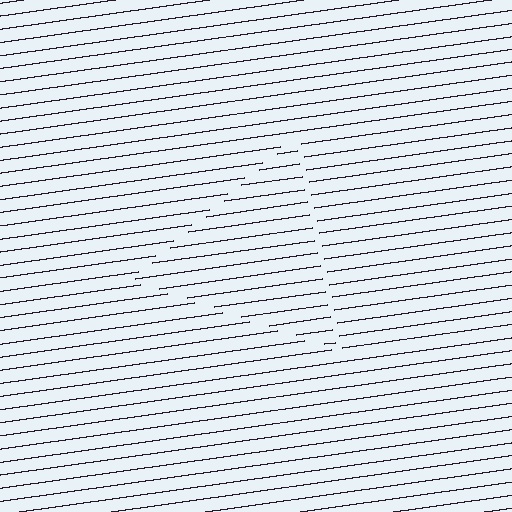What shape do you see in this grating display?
An illusory triangle. The interior of the shape contains the same grating, shifted by half a period — the contour is defined by the phase discontinuity where line-ends from the inner and outer gratings abut.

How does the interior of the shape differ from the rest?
The interior of the shape contains the same grating, shifted by half a period — the contour is defined by the phase discontinuity where line-ends from the inner and outer gratings abut.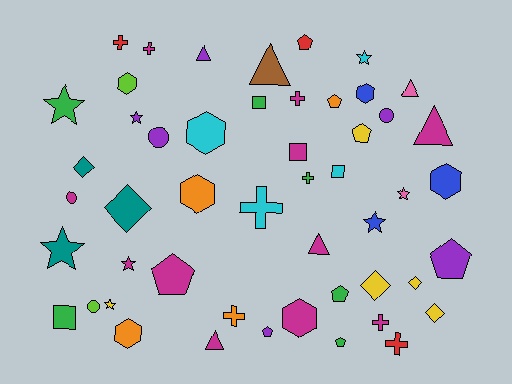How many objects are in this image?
There are 50 objects.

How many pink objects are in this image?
There are 2 pink objects.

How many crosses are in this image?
There are 8 crosses.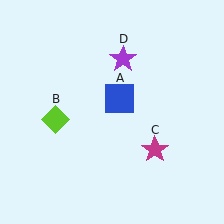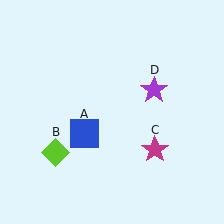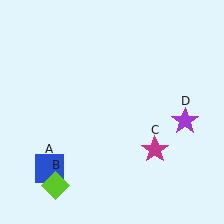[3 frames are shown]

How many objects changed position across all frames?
3 objects changed position: blue square (object A), lime diamond (object B), purple star (object D).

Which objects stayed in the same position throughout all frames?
Magenta star (object C) remained stationary.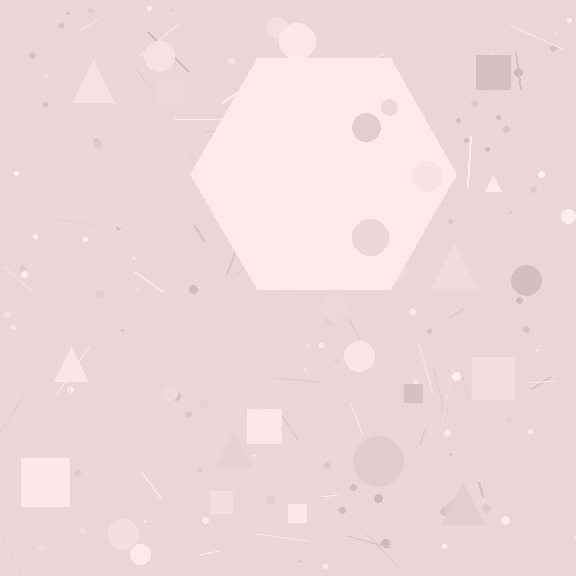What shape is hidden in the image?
A hexagon is hidden in the image.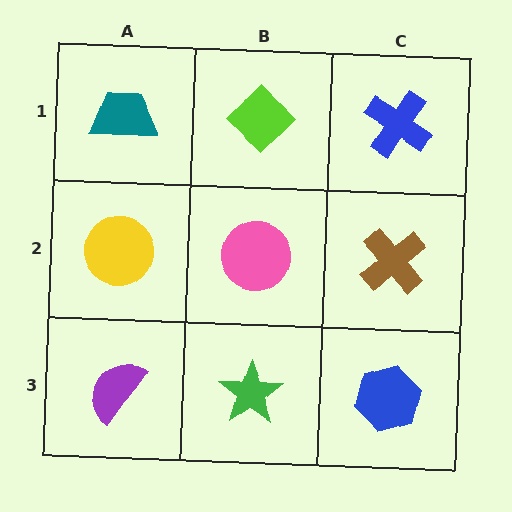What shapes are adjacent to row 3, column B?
A pink circle (row 2, column B), a purple semicircle (row 3, column A), a blue hexagon (row 3, column C).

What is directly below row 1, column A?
A yellow circle.